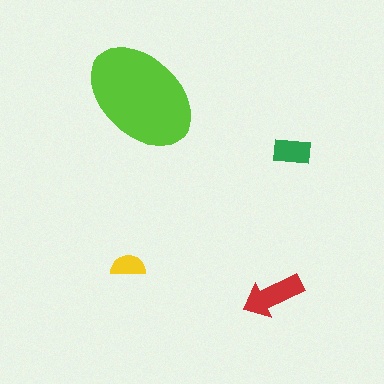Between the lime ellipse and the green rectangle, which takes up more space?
The lime ellipse.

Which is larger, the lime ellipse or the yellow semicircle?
The lime ellipse.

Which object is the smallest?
The yellow semicircle.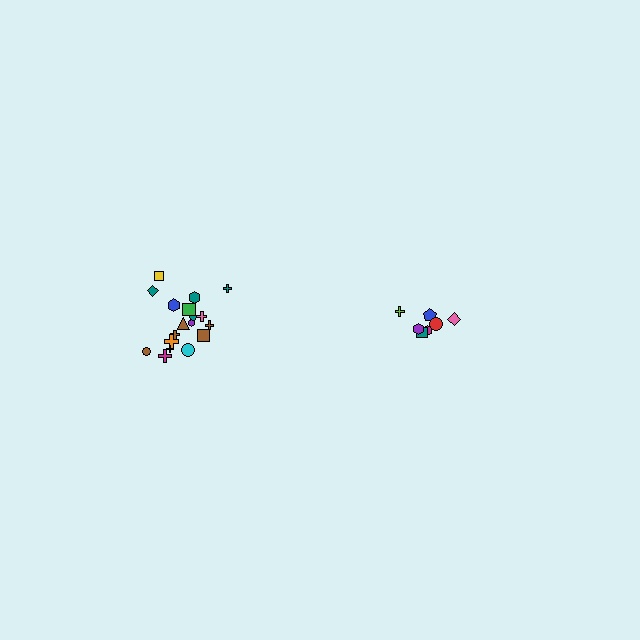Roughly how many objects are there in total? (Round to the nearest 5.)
Roughly 25 objects in total.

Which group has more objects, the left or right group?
The left group.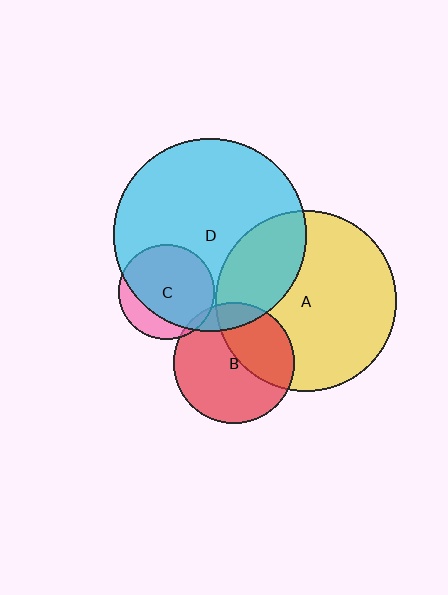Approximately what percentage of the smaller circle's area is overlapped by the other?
Approximately 30%.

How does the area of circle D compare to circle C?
Approximately 4.1 times.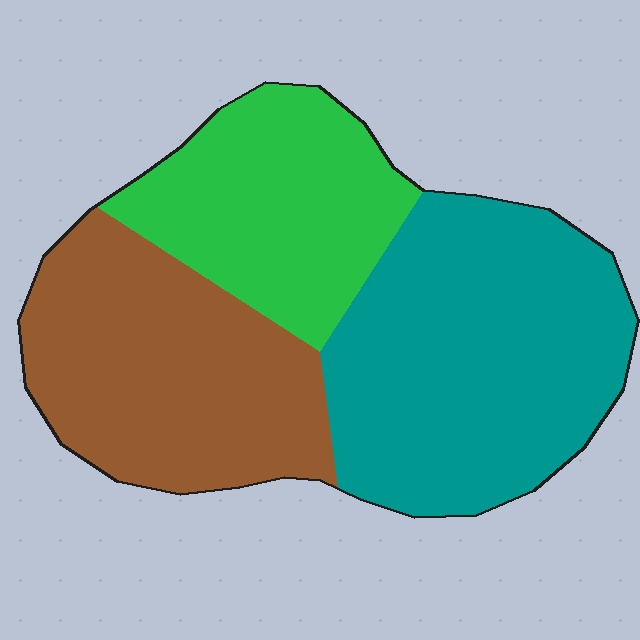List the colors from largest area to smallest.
From largest to smallest: teal, brown, green.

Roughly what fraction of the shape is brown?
Brown takes up about one third (1/3) of the shape.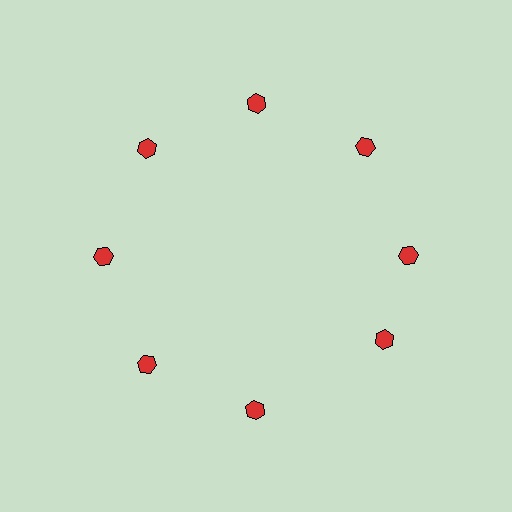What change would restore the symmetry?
The symmetry would be restored by rotating it back into even spacing with its neighbors so that all 8 hexagons sit at equal angles and equal distance from the center.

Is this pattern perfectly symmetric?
No. The 8 red hexagons are arranged in a ring, but one element near the 4 o'clock position is rotated out of alignment along the ring, breaking the 8-fold rotational symmetry.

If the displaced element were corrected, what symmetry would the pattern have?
It would have 8-fold rotational symmetry — the pattern would map onto itself every 45 degrees.